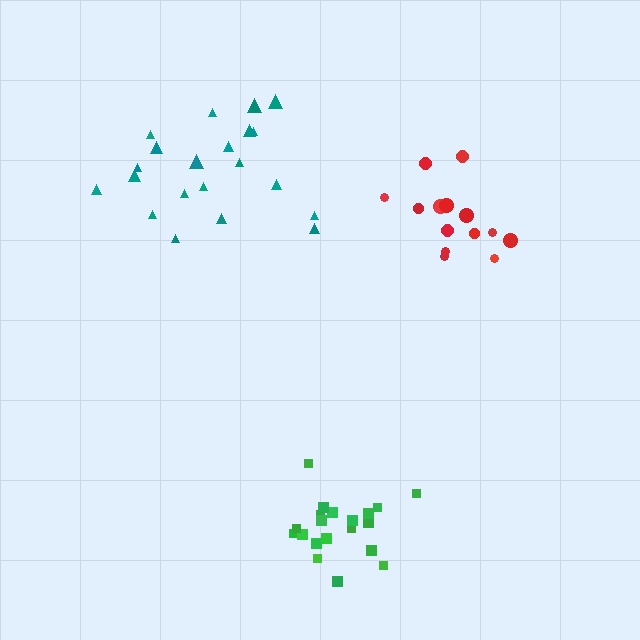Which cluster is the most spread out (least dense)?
Teal.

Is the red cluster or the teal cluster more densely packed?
Red.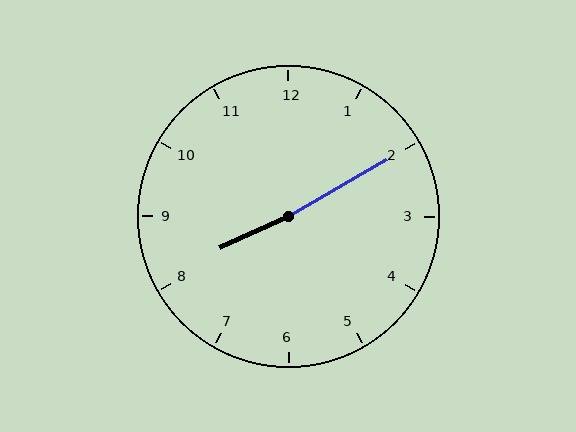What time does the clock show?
8:10.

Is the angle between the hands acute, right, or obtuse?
It is obtuse.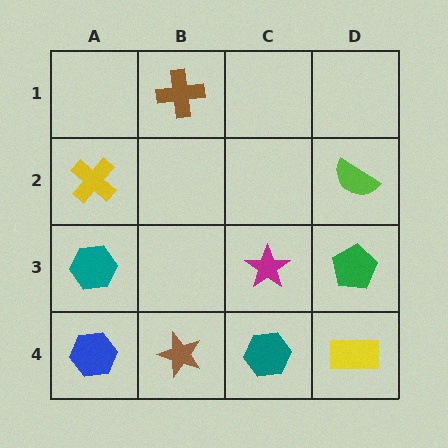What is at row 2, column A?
A yellow cross.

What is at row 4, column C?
A teal hexagon.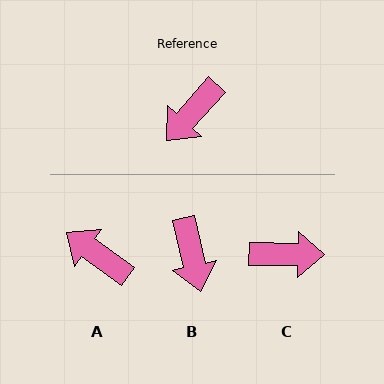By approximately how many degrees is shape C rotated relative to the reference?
Approximately 132 degrees counter-clockwise.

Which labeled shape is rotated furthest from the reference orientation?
C, about 132 degrees away.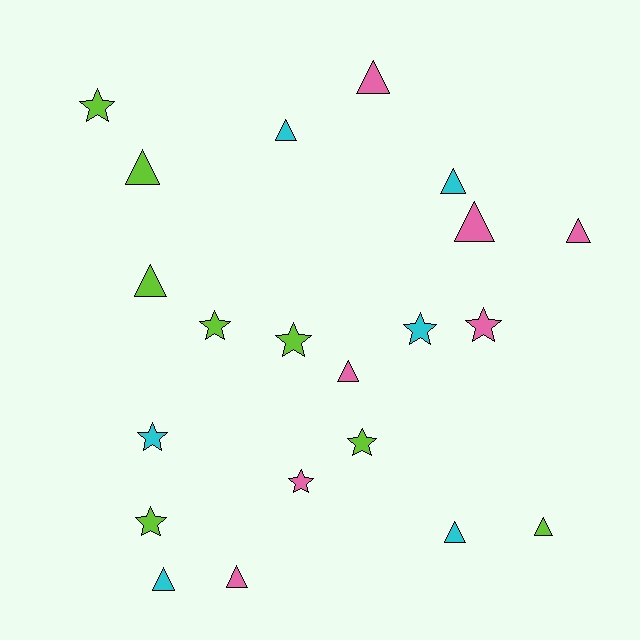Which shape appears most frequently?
Triangle, with 12 objects.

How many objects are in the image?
There are 21 objects.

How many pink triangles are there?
There are 5 pink triangles.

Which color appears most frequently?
Lime, with 8 objects.